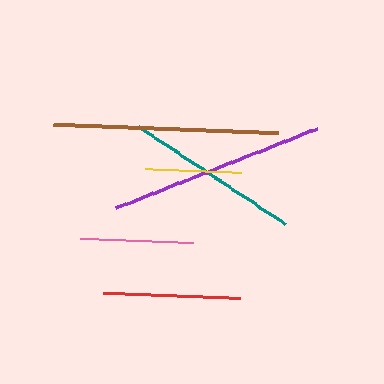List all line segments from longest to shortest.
From longest to shortest: brown, purple, teal, red, pink, yellow.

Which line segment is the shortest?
The yellow line is the shortest at approximately 96 pixels.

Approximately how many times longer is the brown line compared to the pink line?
The brown line is approximately 2.0 times the length of the pink line.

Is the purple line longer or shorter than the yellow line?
The purple line is longer than the yellow line.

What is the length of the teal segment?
The teal segment is approximately 177 pixels long.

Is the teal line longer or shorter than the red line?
The teal line is longer than the red line.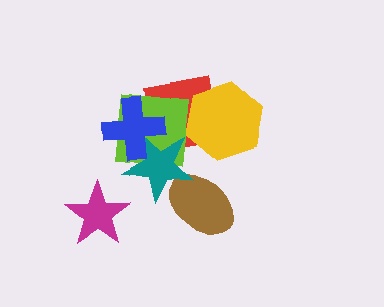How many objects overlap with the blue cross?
3 objects overlap with the blue cross.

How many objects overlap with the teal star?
4 objects overlap with the teal star.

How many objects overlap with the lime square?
3 objects overlap with the lime square.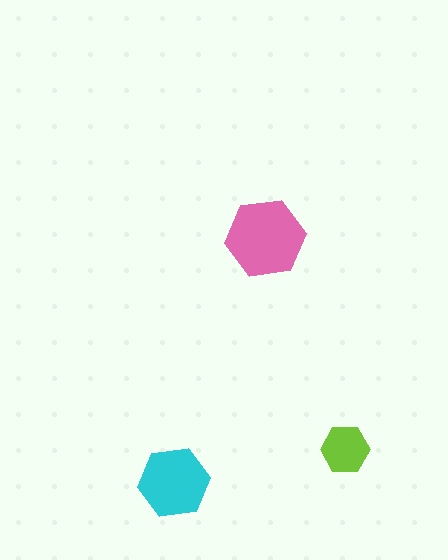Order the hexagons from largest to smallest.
the pink one, the cyan one, the lime one.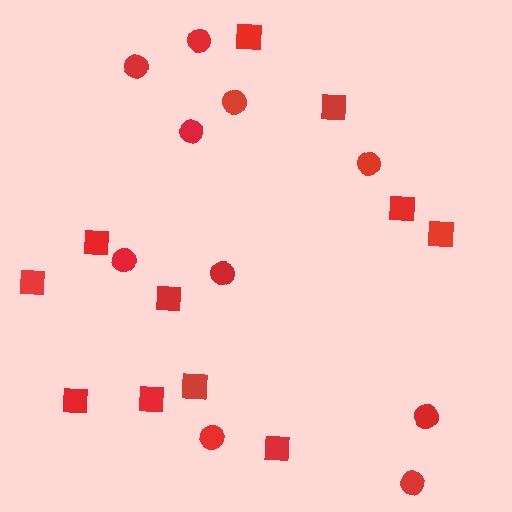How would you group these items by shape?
There are 2 groups: one group of circles (10) and one group of squares (11).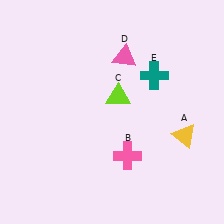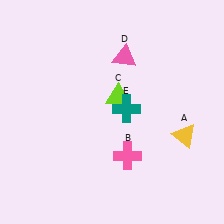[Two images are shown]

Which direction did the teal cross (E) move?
The teal cross (E) moved down.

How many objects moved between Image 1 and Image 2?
1 object moved between the two images.